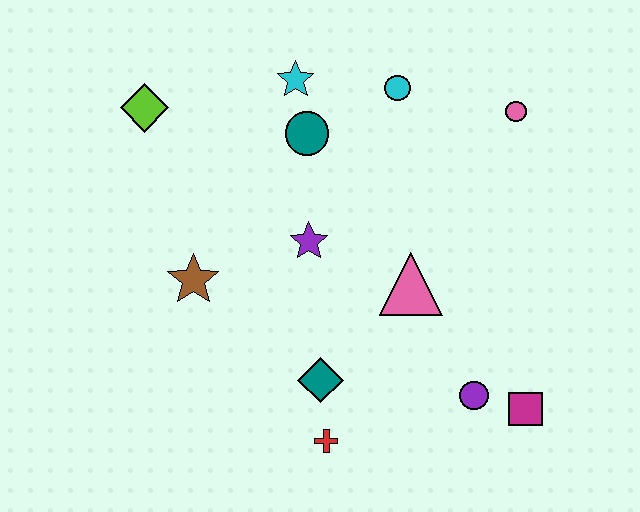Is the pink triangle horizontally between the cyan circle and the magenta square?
Yes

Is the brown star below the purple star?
Yes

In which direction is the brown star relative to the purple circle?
The brown star is to the left of the purple circle.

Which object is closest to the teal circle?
The cyan star is closest to the teal circle.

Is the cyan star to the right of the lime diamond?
Yes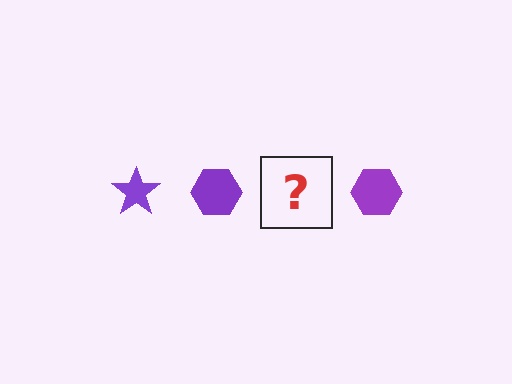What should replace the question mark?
The question mark should be replaced with a purple star.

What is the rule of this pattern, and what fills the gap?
The rule is that the pattern cycles through star, hexagon shapes in purple. The gap should be filled with a purple star.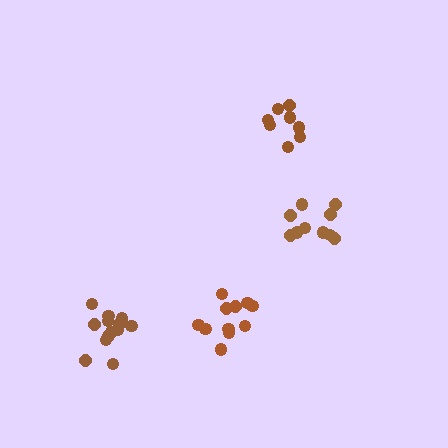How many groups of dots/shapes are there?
There are 4 groups.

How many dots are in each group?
Group 1: 13 dots, Group 2: 10 dots, Group 3: 8 dots, Group 4: 11 dots (42 total).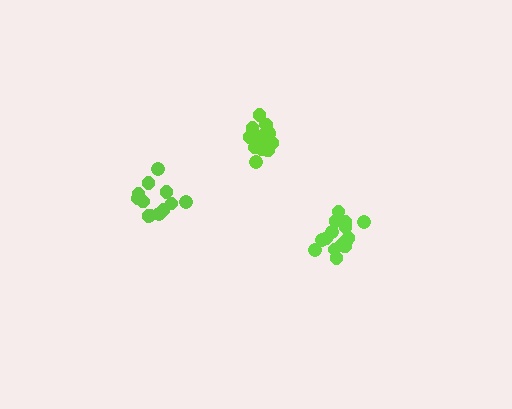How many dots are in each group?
Group 1: 16 dots, Group 2: 17 dots, Group 3: 12 dots (45 total).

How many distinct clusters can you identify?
There are 3 distinct clusters.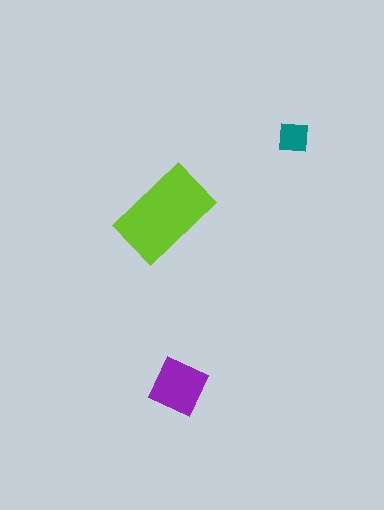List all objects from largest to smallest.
The lime rectangle, the purple square, the teal square.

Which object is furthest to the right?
The teal square is rightmost.